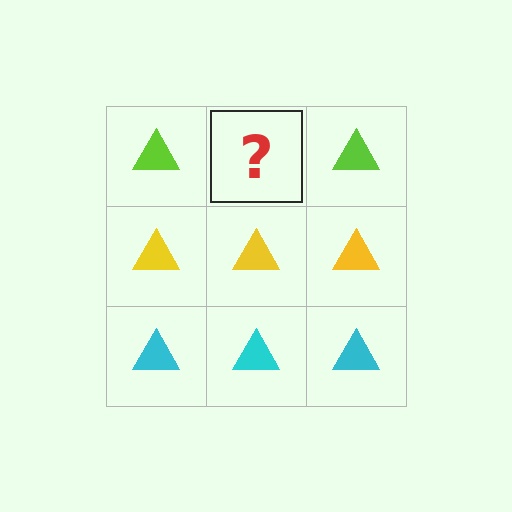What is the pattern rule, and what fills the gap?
The rule is that each row has a consistent color. The gap should be filled with a lime triangle.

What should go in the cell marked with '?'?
The missing cell should contain a lime triangle.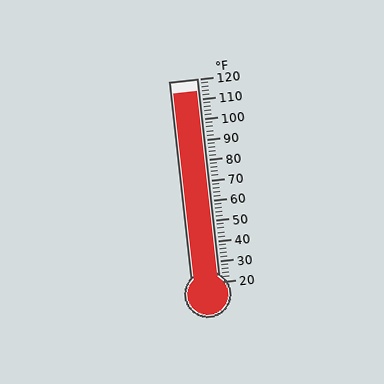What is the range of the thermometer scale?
The thermometer scale ranges from 20°F to 120°F.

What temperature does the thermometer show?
The thermometer shows approximately 114°F.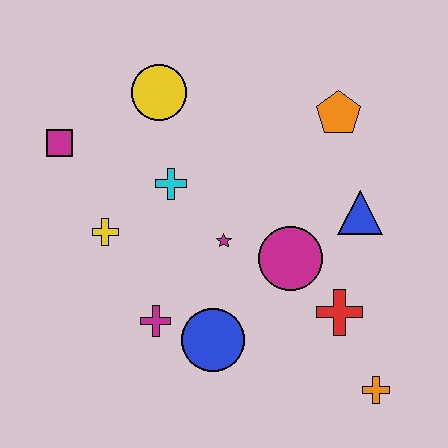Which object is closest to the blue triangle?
The magenta circle is closest to the blue triangle.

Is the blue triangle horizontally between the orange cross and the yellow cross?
Yes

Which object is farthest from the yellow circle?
The orange cross is farthest from the yellow circle.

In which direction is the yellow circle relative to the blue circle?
The yellow circle is above the blue circle.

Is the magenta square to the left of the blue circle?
Yes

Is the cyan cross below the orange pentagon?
Yes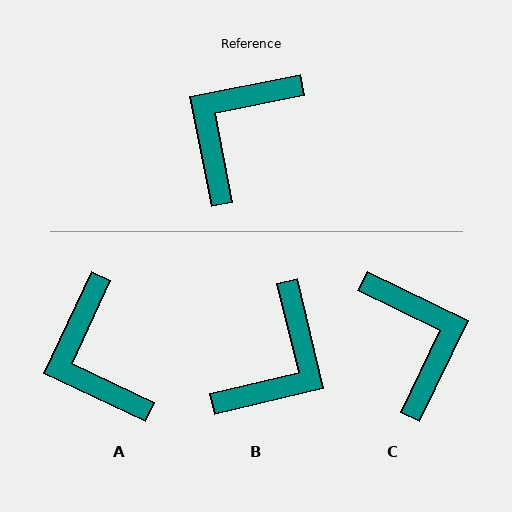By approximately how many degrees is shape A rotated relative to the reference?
Approximately 54 degrees counter-clockwise.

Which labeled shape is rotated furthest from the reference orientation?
B, about 177 degrees away.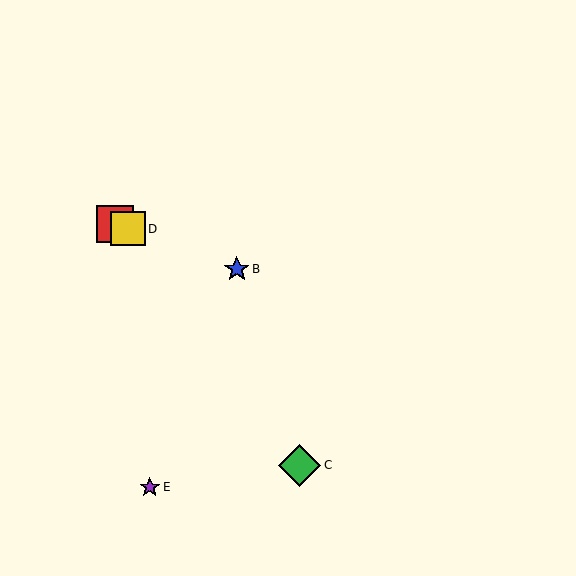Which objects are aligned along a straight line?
Objects A, B, D are aligned along a straight line.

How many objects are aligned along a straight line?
3 objects (A, B, D) are aligned along a straight line.